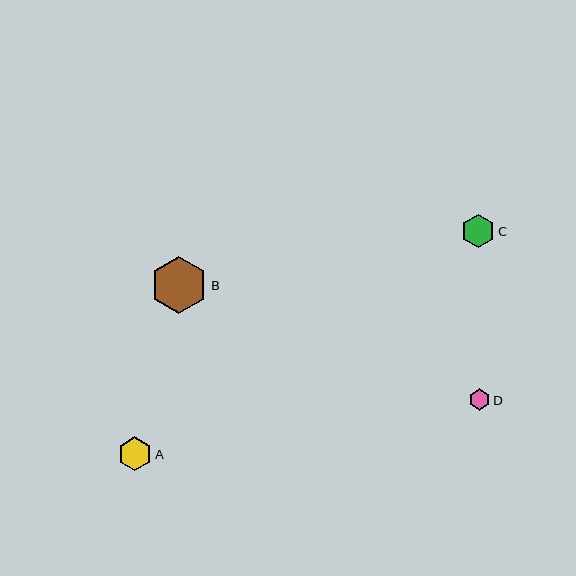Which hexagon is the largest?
Hexagon B is the largest with a size of approximately 57 pixels.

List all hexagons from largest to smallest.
From largest to smallest: B, A, C, D.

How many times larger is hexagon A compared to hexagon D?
Hexagon A is approximately 1.6 times the size of hexagon D.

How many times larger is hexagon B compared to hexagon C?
Hexagon B is approximately 1.7 times the size of hexagon C.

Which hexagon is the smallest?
Hexagon D is the smallest with a size of approximately 21 pixels.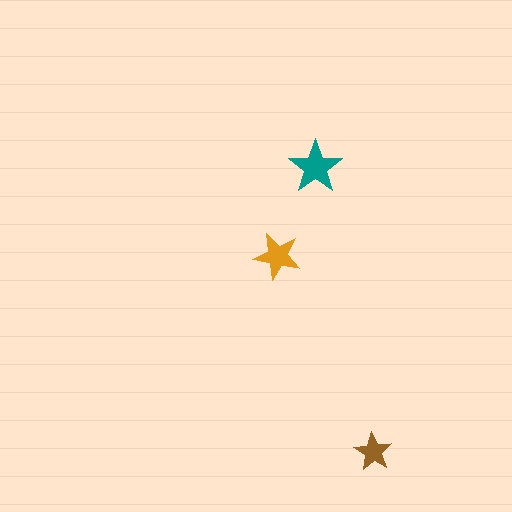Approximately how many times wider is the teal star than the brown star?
About 1.5 times wider.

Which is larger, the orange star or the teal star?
The teal one.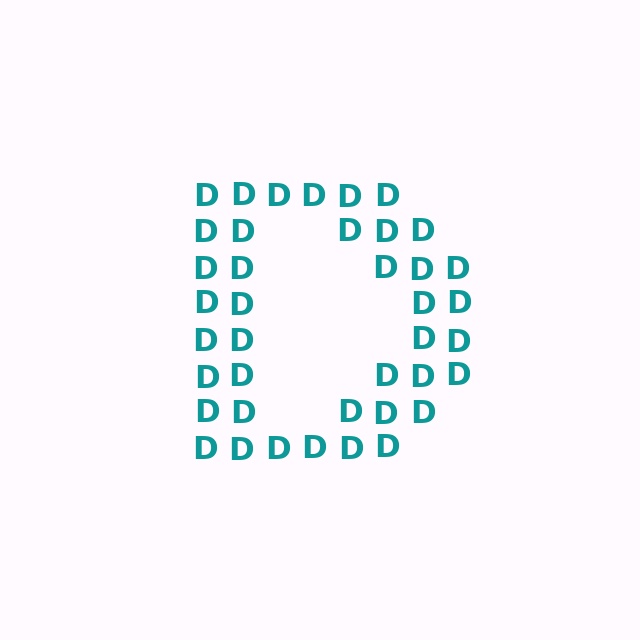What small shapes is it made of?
It is made of small letter D's.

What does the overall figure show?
The overall figure shows the letter D.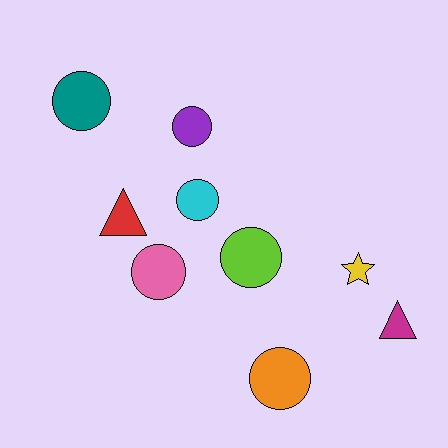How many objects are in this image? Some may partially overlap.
There are 9 objects.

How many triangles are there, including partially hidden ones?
There are 2 triangles.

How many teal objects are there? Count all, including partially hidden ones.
There is 1 teal object.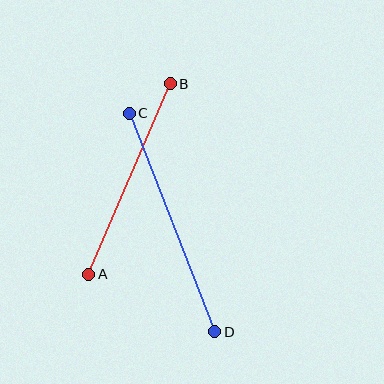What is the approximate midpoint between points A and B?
The midpoint is at approximately (129, 179) pixels.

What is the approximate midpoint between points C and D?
The midpoint is at approximately (172, 223) pixels.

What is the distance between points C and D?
The distance is approximately 235 pixels.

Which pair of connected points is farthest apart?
Points C and D are farthest apart.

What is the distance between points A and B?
The distance is approximately 207 pixels.